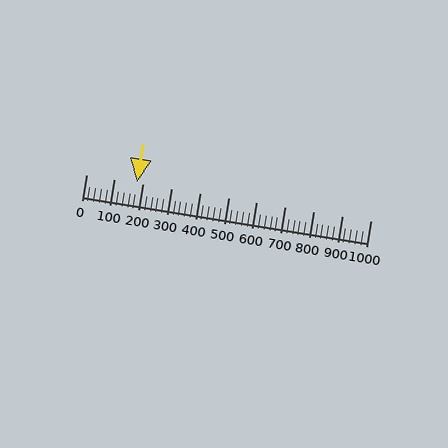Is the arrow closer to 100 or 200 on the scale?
The arrow is closer to 200.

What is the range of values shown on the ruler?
The ruler shows values from 0 to 1000.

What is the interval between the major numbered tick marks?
The major tick marks are spaced 100 units apart.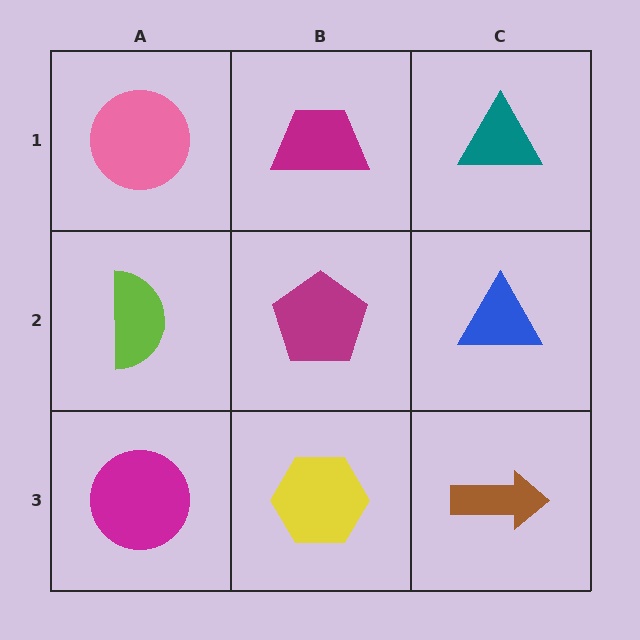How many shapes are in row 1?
3 shapes.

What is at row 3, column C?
A brown arrow.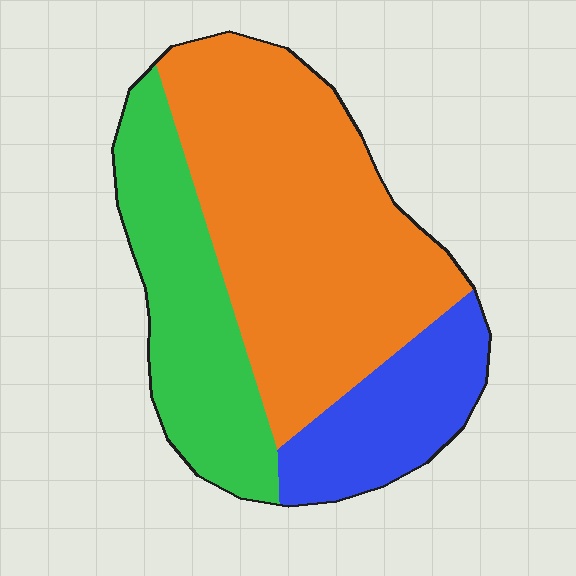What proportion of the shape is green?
Green covers around 30% of the shape.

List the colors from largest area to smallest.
From largest to smallest: orange, green, blue.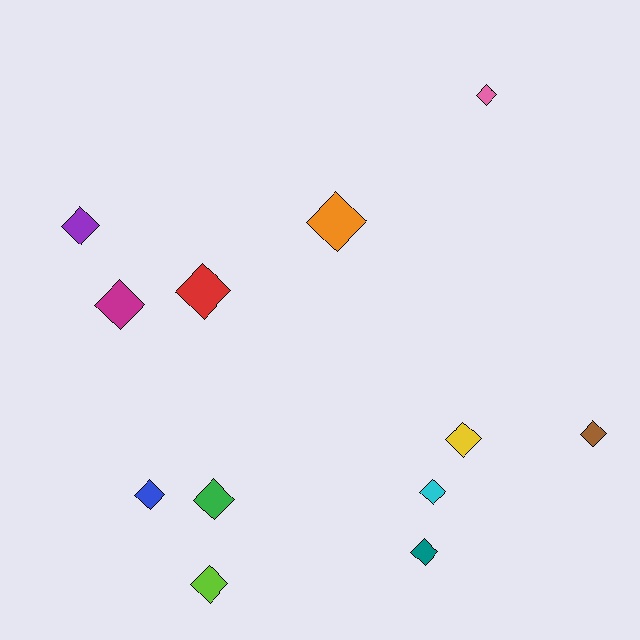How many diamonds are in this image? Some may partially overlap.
There are 12 diamonds.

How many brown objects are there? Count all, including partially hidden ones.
There is 1 brown object.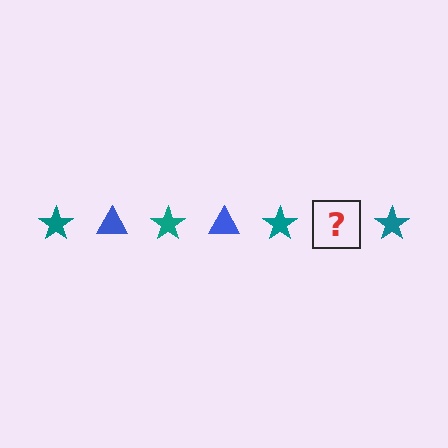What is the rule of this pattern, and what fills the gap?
The rule is that the pattern alternates between teal star and blue triangle. The gap should be filled with a blue triangle.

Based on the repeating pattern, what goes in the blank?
The blank should be a blue triangle.